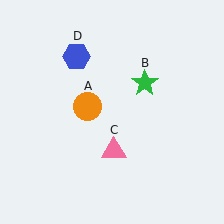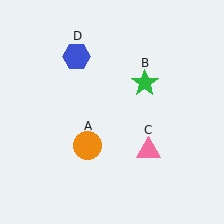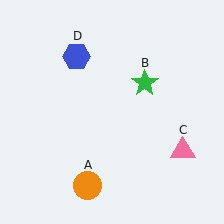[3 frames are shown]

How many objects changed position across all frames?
2 objects changed position: orange circle (object A), pink triangle (object C).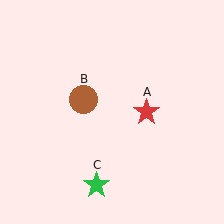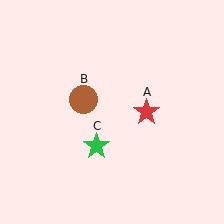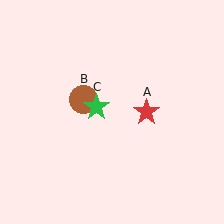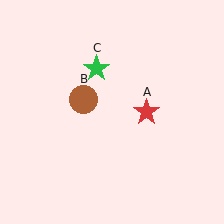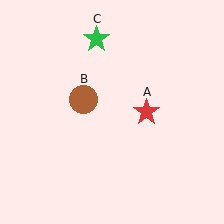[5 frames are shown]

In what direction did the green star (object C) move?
The green star (object C) moved up.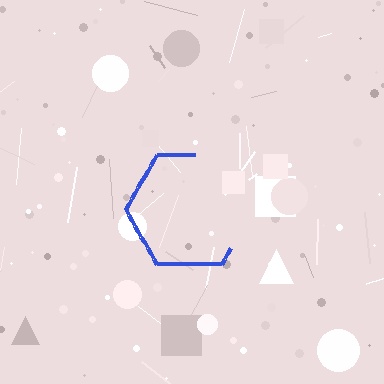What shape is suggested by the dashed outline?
The dashed outline suggests a hexagon.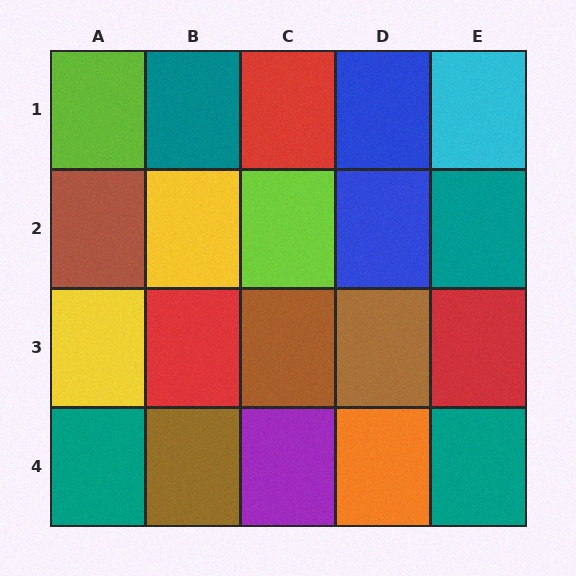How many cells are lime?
2 cells are lime.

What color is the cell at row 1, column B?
Teal.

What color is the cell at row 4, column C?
Purple.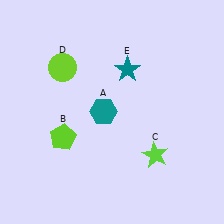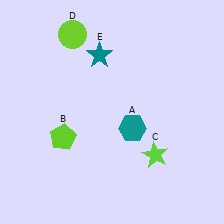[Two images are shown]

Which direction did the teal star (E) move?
The teal star (E) moved left.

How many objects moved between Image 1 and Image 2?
3 objects moved between the two images.